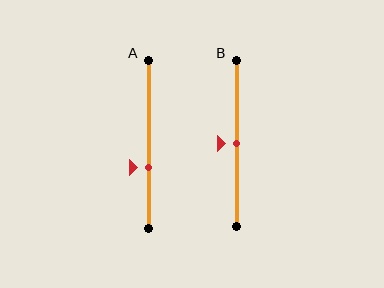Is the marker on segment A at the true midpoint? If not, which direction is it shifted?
No, the marker on segment A is shifted downward by about 14% of the segment length.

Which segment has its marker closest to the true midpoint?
Segment B has its marker closest to the true midpoint.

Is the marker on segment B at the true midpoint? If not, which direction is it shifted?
Yes, the marker on segment B is at the true midpoint.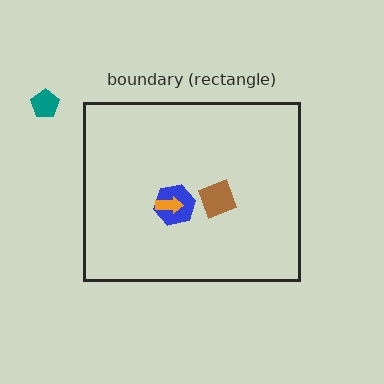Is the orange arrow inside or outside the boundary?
Inside.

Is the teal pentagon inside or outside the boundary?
Outside.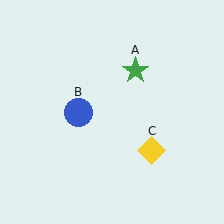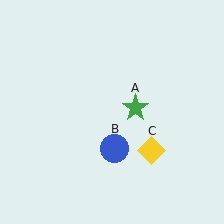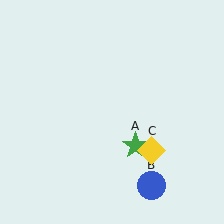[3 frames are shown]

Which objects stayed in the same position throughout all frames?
Yellow diamond (object C) remained stationary.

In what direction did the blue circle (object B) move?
The blue circle (object B) moved down and to the right.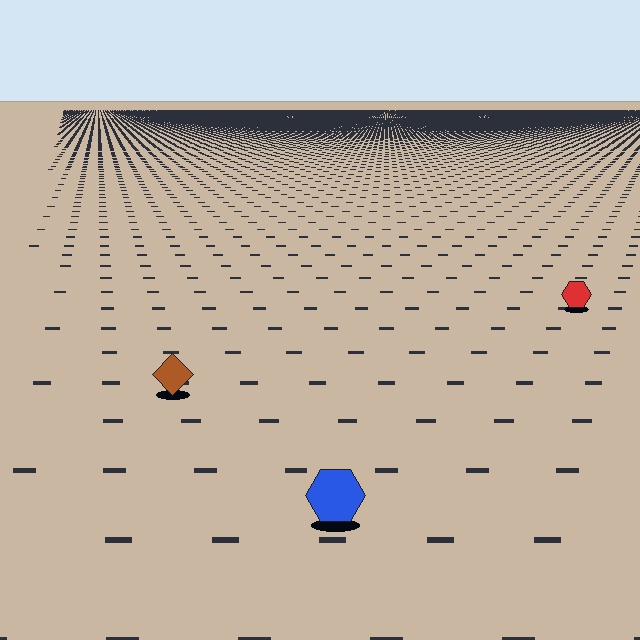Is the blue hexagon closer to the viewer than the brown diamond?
Yes. The blue hexagon is closer — you can tell from the texture gradient: the ground texture is coarser near it.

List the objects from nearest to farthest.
From nearest to farthest: the blue hexagon, the brown diamond, the red hexagon.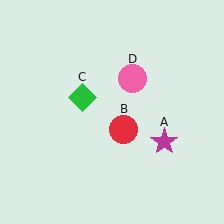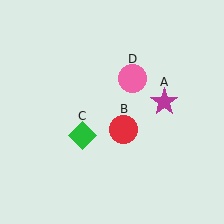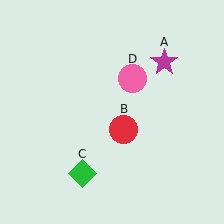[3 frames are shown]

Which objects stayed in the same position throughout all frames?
Red circle (object B) and pink circle (object D) remained stationary.